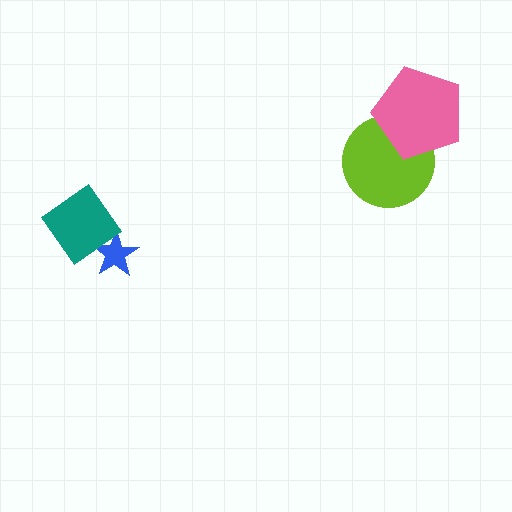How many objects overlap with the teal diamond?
1 object overlaps with the teal diamond.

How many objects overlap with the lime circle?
1 object overlaps with the lime circle.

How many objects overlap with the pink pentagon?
1 object overlaps with the pink pentagon.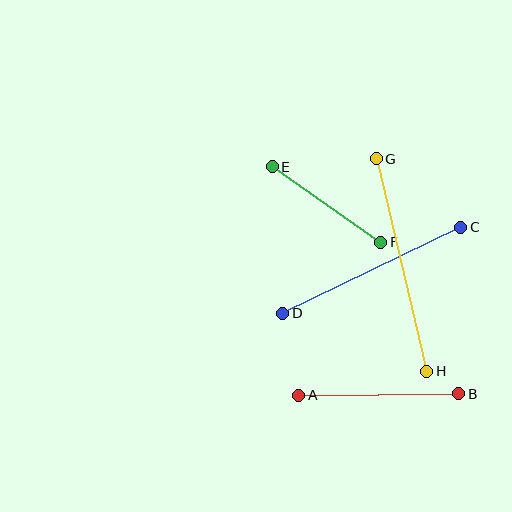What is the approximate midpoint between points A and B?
The midpoint is at approximately (379, 395) pixels.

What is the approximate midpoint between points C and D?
The midpoint is at approximately (372, 270) pixels.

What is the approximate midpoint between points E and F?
The midpoint is at approximately (327, 204) pixels.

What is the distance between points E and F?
The distance is approximately 132 pixels.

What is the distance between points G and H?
The distance is approximately 218 pixels.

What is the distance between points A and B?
The distance is approximately 160 pixels.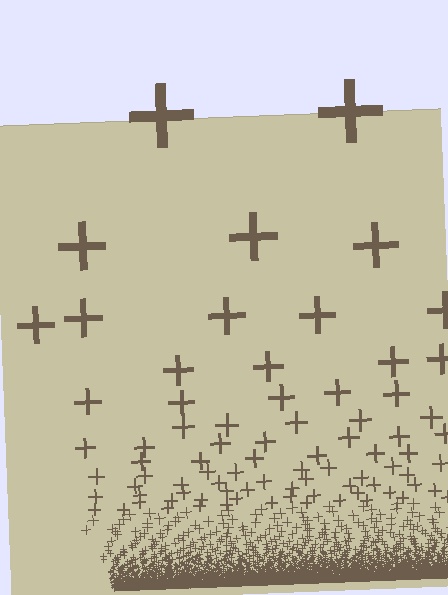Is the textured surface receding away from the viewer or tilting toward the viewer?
The surface appears to tilt toward the viewer. Texture elements get larger and sparser toward the top.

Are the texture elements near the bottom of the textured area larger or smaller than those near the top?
Smaller. The gradient is inverted — elements near the bottom are smaller and denser.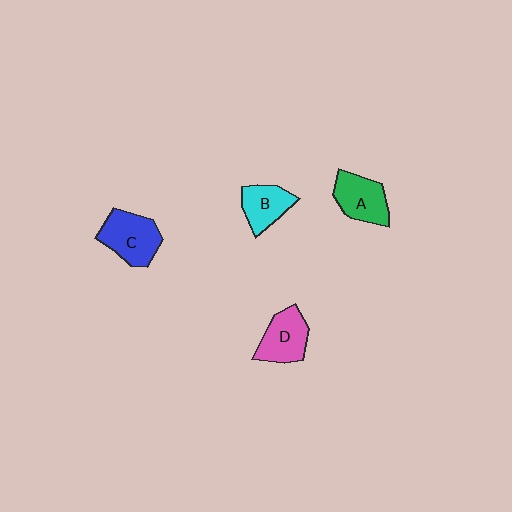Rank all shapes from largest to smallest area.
From largest to smallest: C (blue), D (pink), A (green), B (cyan).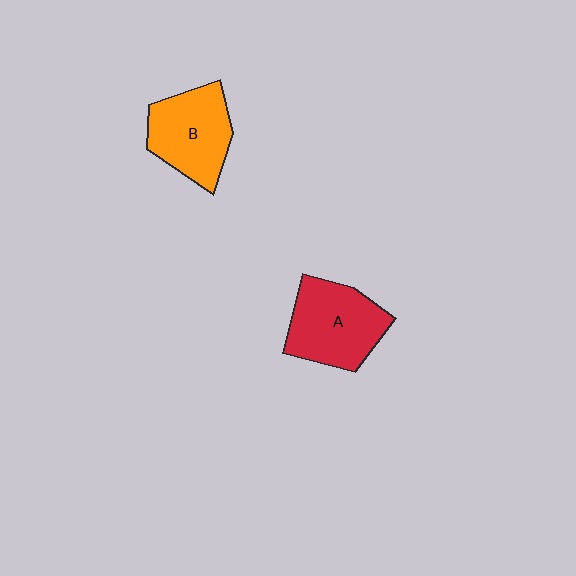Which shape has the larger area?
Shape A (red).